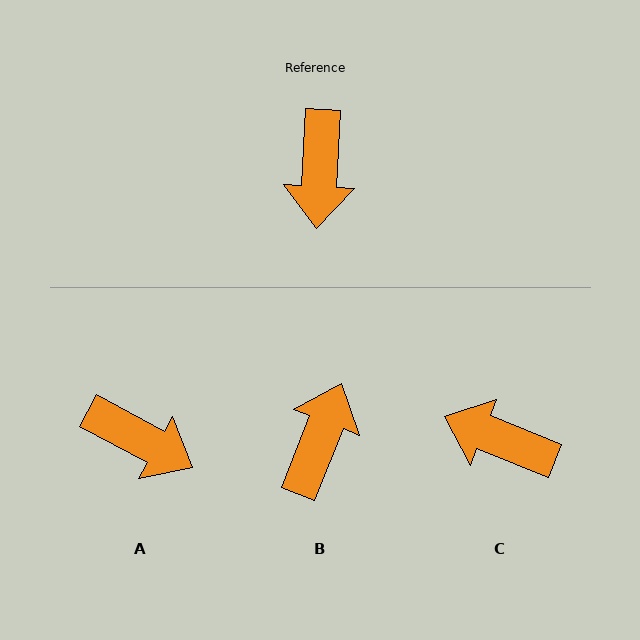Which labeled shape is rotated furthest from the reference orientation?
B, about 162 degrees away.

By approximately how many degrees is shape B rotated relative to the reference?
Approximately 162 degrees counter-clockwise.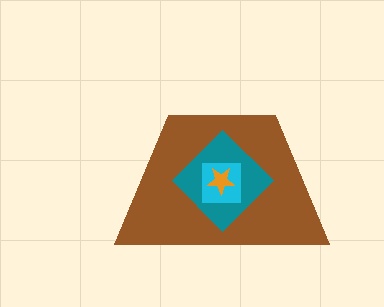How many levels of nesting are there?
4.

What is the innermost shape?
The orange star.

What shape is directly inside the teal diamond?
The cyan square.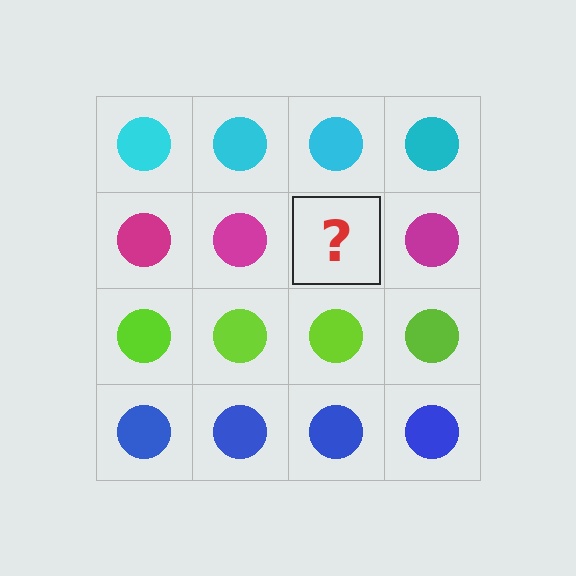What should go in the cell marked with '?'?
The missing cell should contain a magenta circle.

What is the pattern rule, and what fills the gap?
The rule is that each row has a consistent color. The gap should be filled with a magenta circle.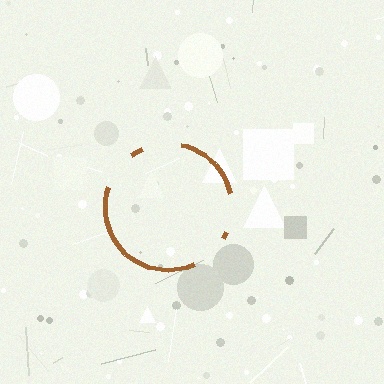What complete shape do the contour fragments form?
The contour fragments form a circle.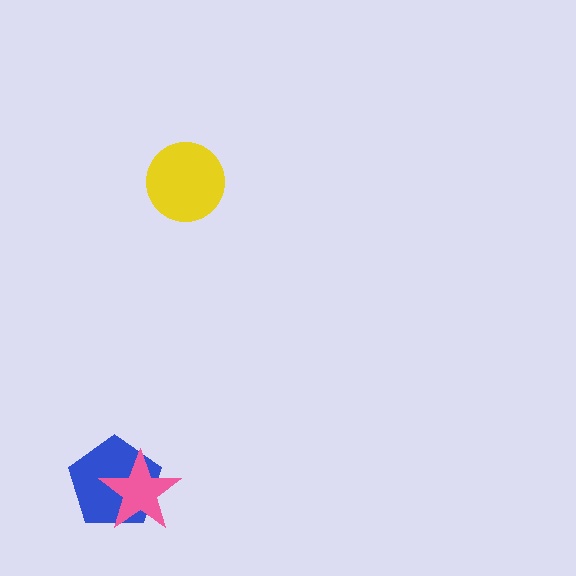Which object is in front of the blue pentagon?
The pink star is in front of the blue pentagon.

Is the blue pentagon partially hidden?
Yes, it is partially covered by another shape.